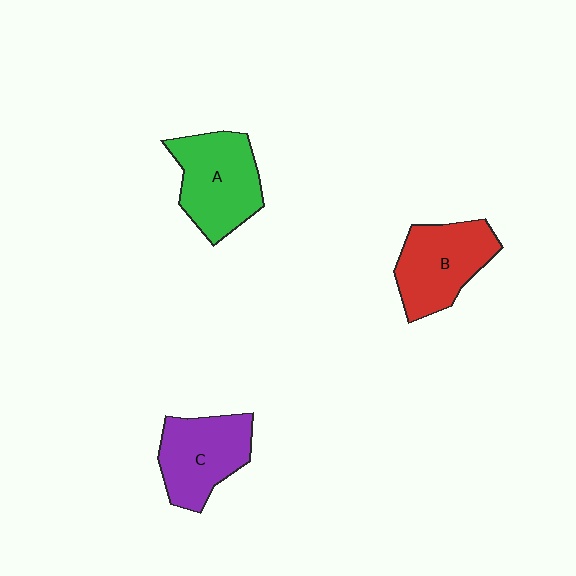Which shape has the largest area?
Shape A (green).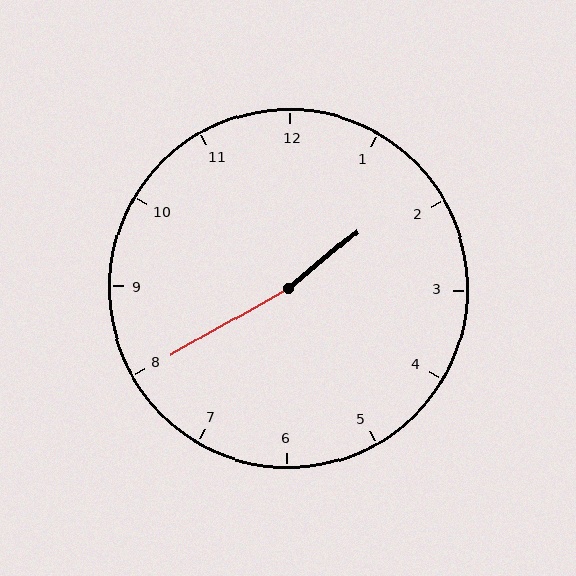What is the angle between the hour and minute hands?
Approximately 170 degrees.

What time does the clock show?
1:40.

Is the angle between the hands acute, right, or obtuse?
It is obtuse.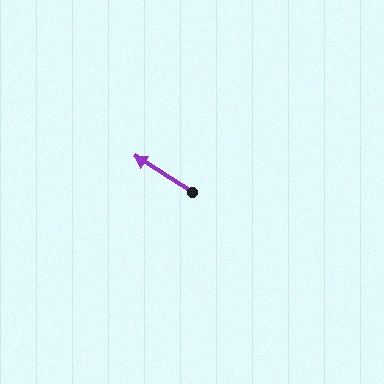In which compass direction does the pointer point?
Northwest.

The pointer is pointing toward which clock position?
Roughly 10 o'clock.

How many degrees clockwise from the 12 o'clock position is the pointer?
Approximately 302 degrees.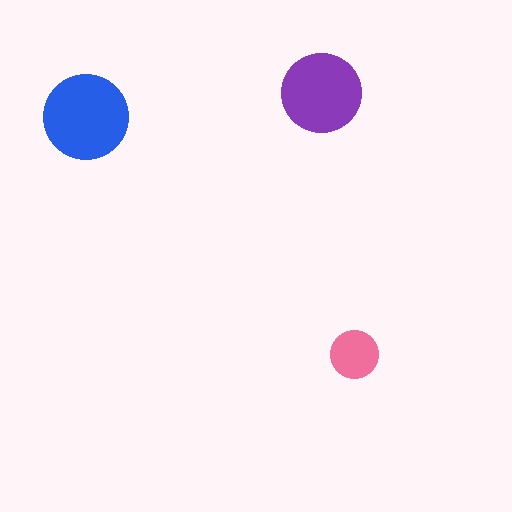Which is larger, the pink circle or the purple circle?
The purple one.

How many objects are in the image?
There are 3 objects in the image.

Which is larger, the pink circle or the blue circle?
The blue one.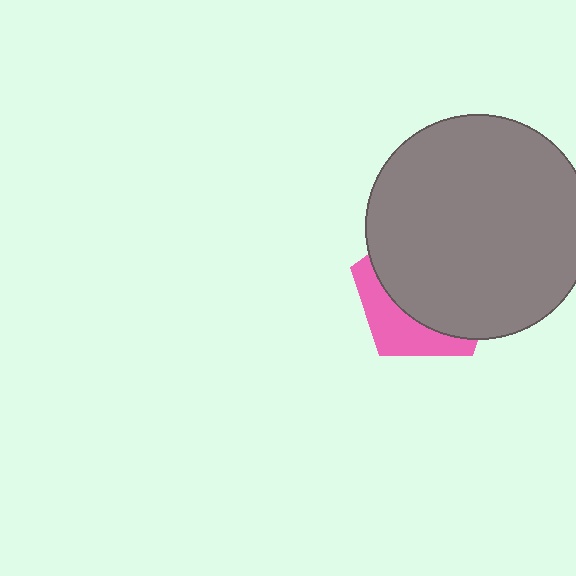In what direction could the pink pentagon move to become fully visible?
The pink pentagon could move toward the lower-left. That would shift it out from behind the gray circle entirely.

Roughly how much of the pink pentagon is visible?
A small part of it is visible (roughly 30%).